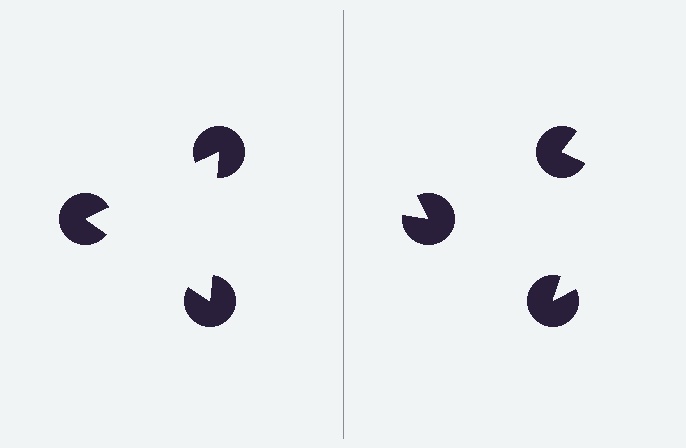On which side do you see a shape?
An illusory triangle appears on the left side. On the right side the wedge cuts are rotated, so no coherent shape forms.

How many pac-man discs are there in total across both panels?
6 — 3 on each side.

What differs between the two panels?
The pac-man discs are positioned identically on both sides; only the wedge orientations differ. On the left they align to a triangle; on the right they are misaligned.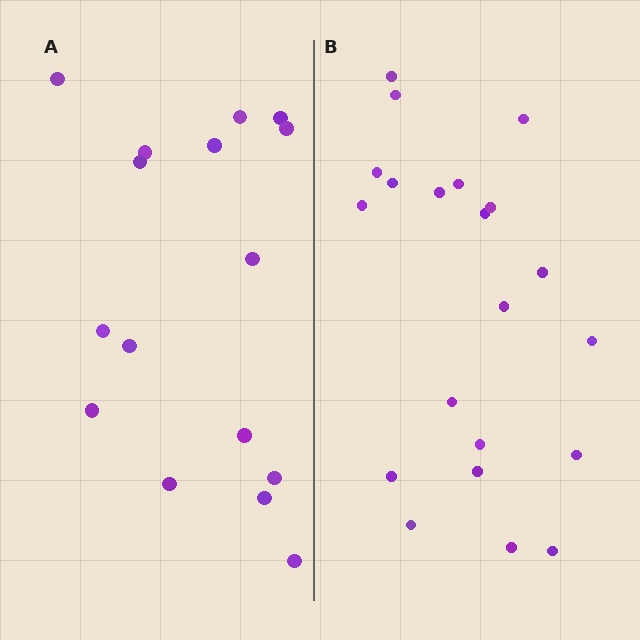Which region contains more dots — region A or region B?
Region B (the right region) has more dots.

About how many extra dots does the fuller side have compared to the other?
Region B has about 5 more dots than region A.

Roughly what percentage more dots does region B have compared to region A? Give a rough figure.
About 30% more.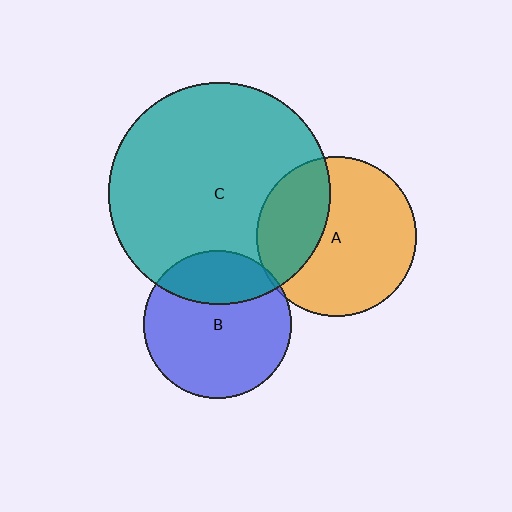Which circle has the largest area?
Circle C (teal).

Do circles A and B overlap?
Yes.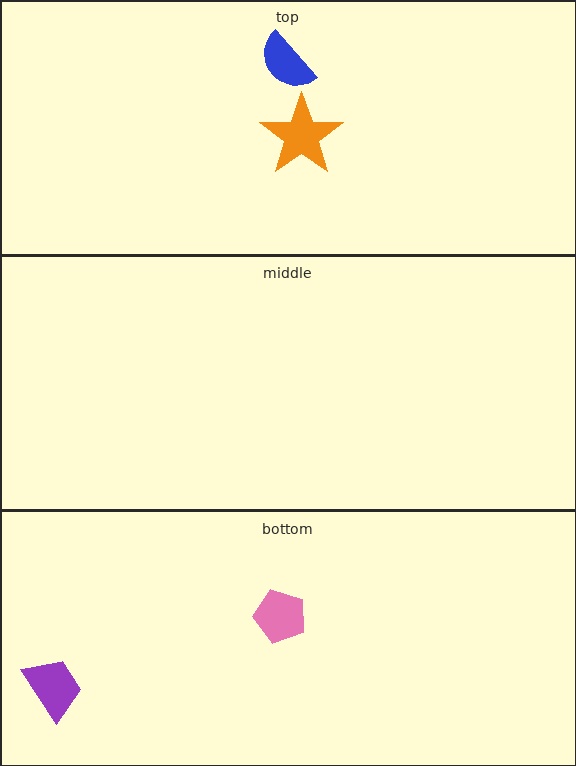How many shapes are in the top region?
2.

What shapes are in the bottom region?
The purple trapezoid, the pink pentagon.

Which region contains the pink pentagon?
The bottom region.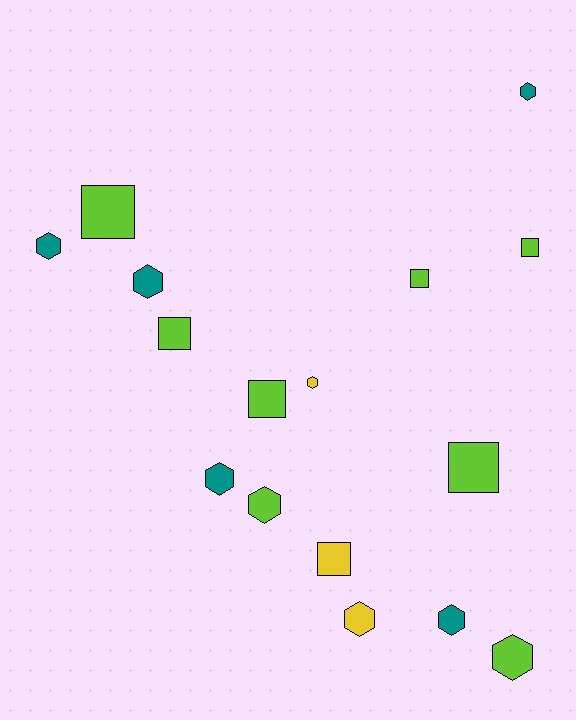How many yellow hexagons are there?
There are 2 yellow hexagons.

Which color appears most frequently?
Lime, with 8 objects.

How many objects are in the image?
There are 16 objects.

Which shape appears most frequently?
Hexagon, with 9 objects.